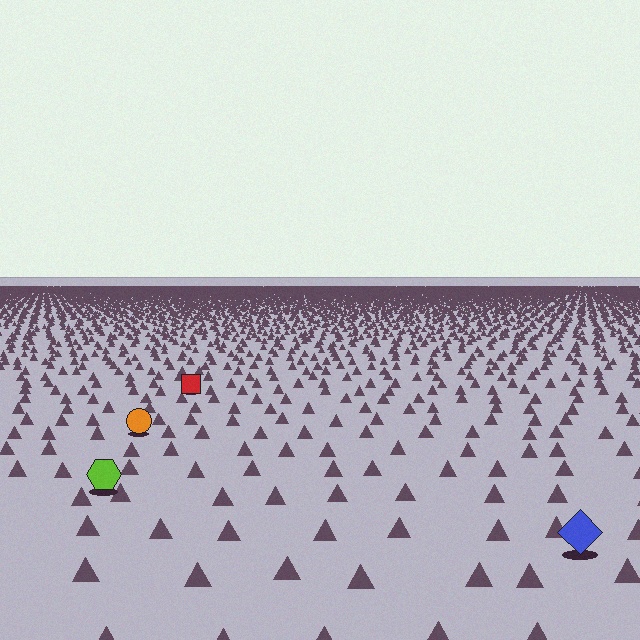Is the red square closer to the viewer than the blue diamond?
No. The blue diamond is closer — you can tell from the texture gradient: the ground texture is coarser near it.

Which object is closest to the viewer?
The blue diamond is closest. The texture marks near it are larger and more spread out.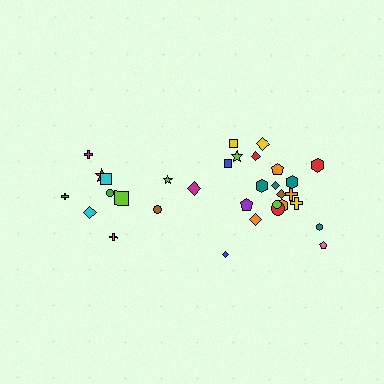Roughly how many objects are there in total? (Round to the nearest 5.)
Roughly 30 objects in total.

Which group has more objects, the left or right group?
The right group.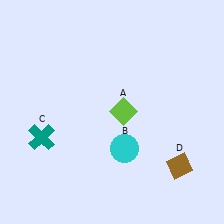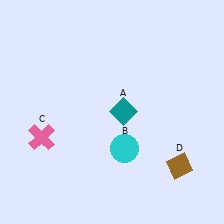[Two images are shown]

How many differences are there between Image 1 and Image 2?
There are 2 differences between the two images.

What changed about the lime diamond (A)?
In Image 1, A is lime. In Image 2, it changed to teal.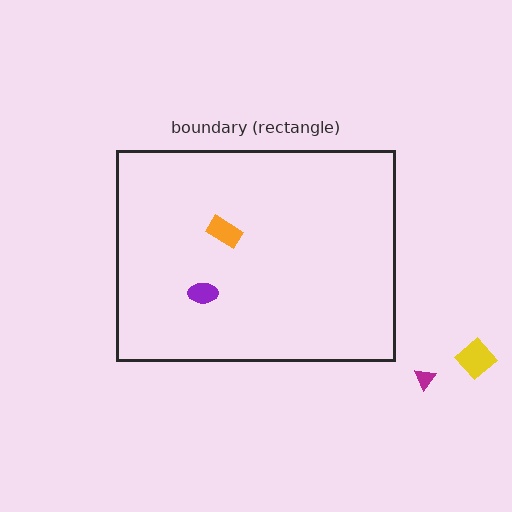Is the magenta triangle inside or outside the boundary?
Outside.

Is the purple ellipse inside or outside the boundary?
Inside.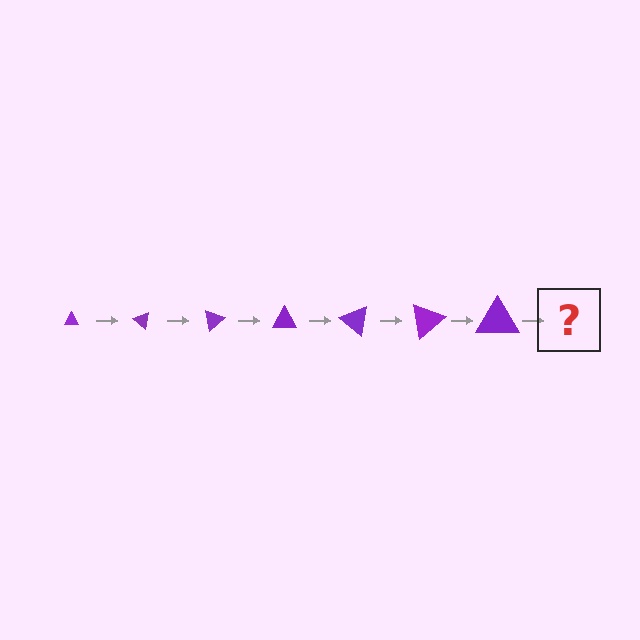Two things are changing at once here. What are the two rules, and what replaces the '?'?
The two rules are that the triangle grows larger each step and it rotates 40 degrees each step. The '?' should be a triangle, larger than the previous one and rotated 280 degrees from the start.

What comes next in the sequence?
The next element should be a triangle, larger than the previous one and rotated 280 degrees from the start.